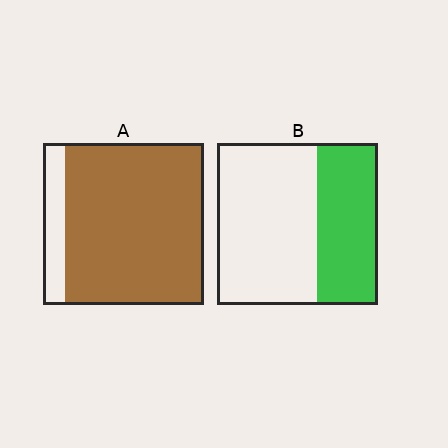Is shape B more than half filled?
No.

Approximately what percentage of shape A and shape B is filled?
A is approximately 85% and B is approximately 40%.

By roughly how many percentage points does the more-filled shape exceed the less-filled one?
By roughly 50 percentage points (A over B).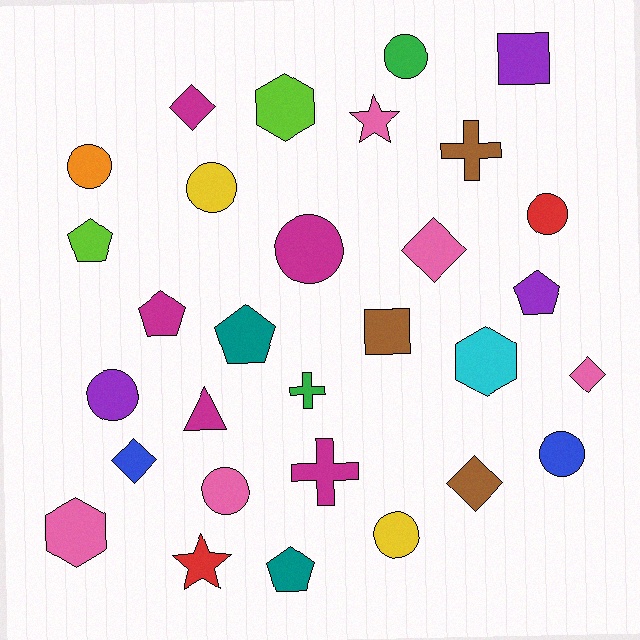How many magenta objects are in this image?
There are 5 magenta objects.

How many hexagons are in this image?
There are 3 hexagons.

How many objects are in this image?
There are 30 objects.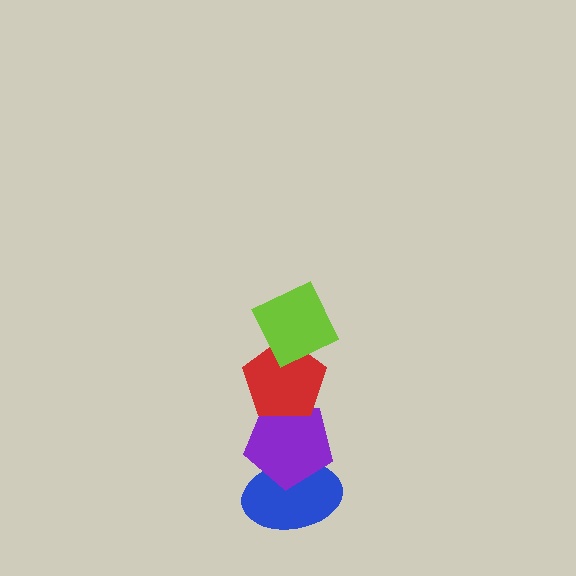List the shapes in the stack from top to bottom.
From top to bottom: the lime diamond, the red pentagon, the purple pentagon, the blue ellipse.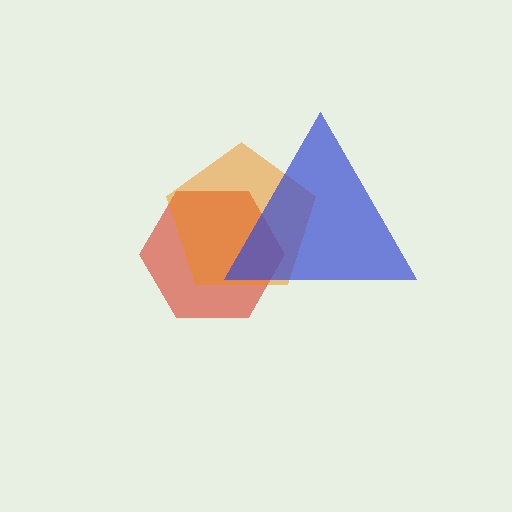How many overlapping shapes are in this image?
There are 3 overlapping shapes in the image.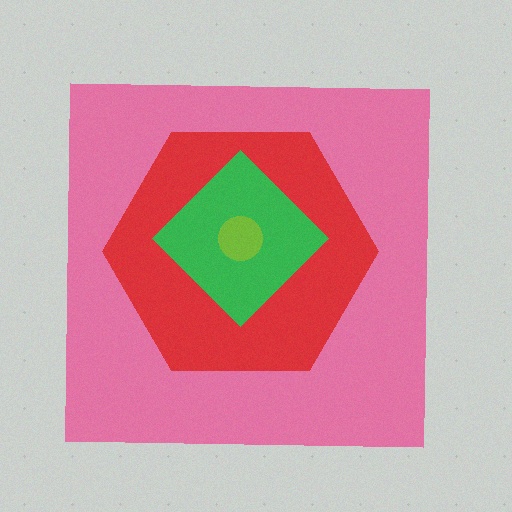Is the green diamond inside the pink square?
Yes.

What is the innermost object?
The lime circle.